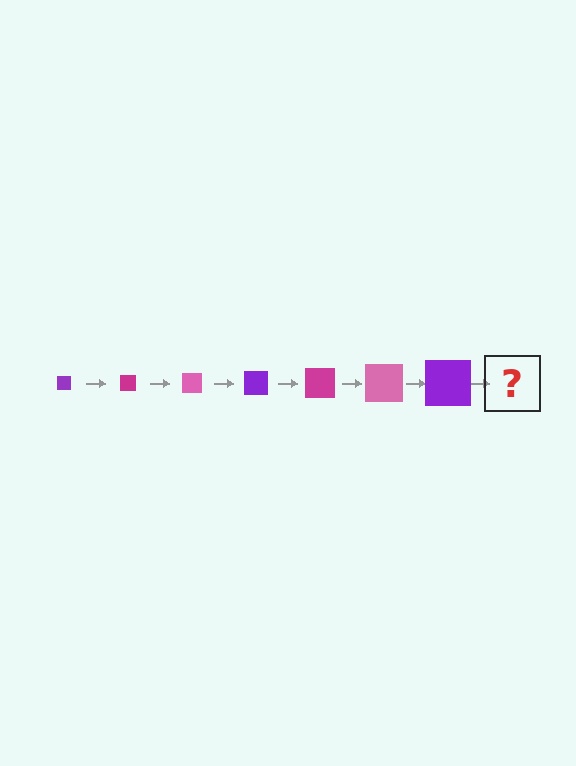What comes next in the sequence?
The next element should be a magenta square, larger than the previous one.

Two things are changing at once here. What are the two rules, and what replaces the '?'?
The two rules are that the square grows larger each step and the color cycles through purple, magenta, and pink. The '?' should be a magenta square, larger than the previous one.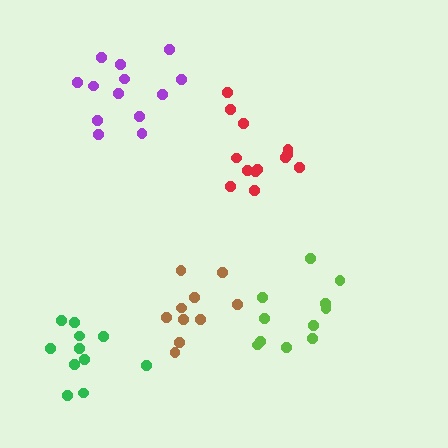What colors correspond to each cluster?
The clusters are colored: lime, red, green, brown, purple.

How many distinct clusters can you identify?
There are 5 distinct clusters.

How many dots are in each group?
Group 1: 11 dots, Group 2: 13 dots, Group 3: 11 dots, Group 4: 10 dots, Group 5: 13 dots (58 total).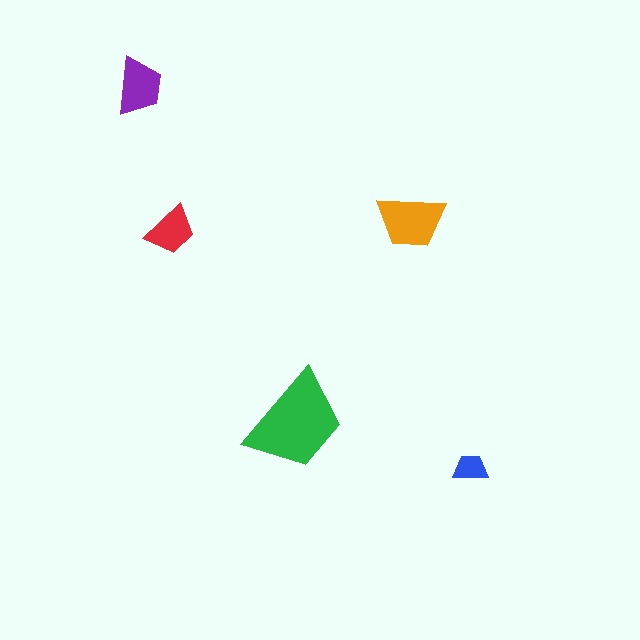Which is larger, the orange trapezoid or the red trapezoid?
The orange one.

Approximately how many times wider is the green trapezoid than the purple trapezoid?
About 2 times wider.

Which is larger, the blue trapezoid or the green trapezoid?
The green one.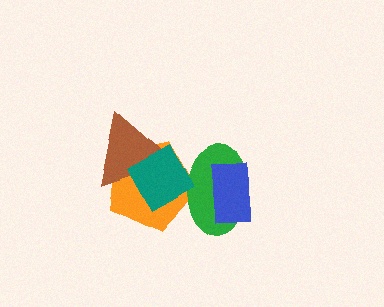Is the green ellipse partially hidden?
Yes, it is partially covered by another shape.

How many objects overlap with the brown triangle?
2 objects overlap with the brown triangle.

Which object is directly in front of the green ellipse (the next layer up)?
The teal diamond is directly in front of the green ellipse.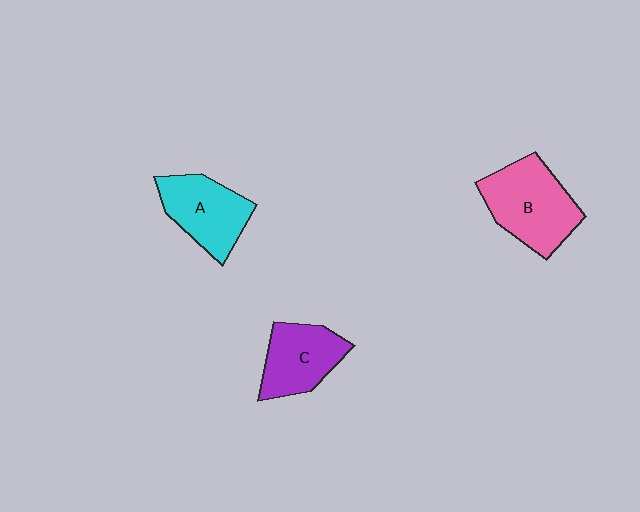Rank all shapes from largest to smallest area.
From largest to smallest: B (pink), A (cyan), C (purple).